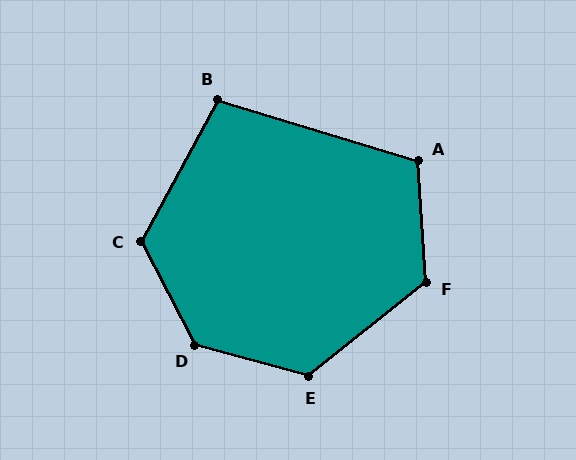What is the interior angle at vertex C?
Approximately 124 degrees (obtuse).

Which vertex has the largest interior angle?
D, at approximately 133 degrees.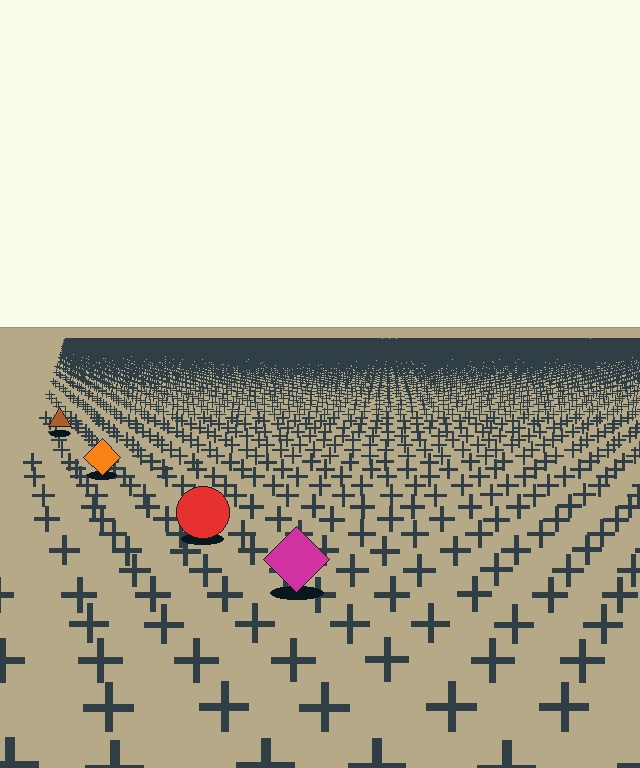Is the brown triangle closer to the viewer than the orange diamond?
No. The orange diamond is closer — you can tell from the texture gradient: the ground texture is coarser near it.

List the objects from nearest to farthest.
From nearest to farthest: the magenta diamond, the red circle, the orange diamond, the brown triangle.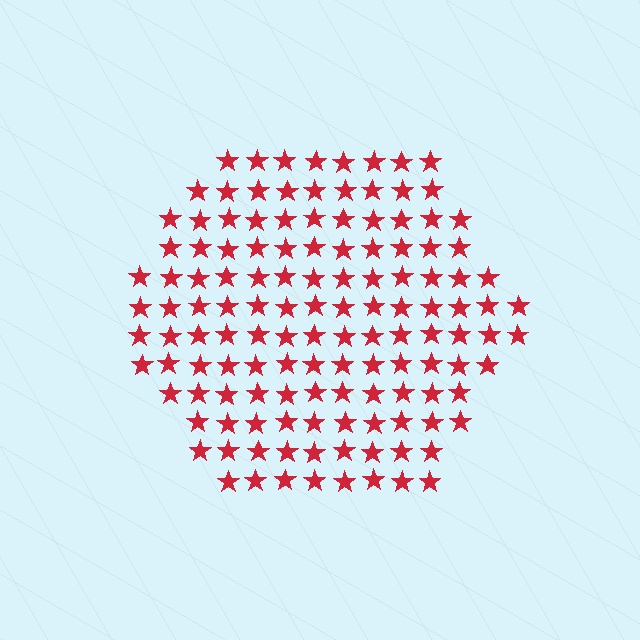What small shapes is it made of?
It is made of small stars.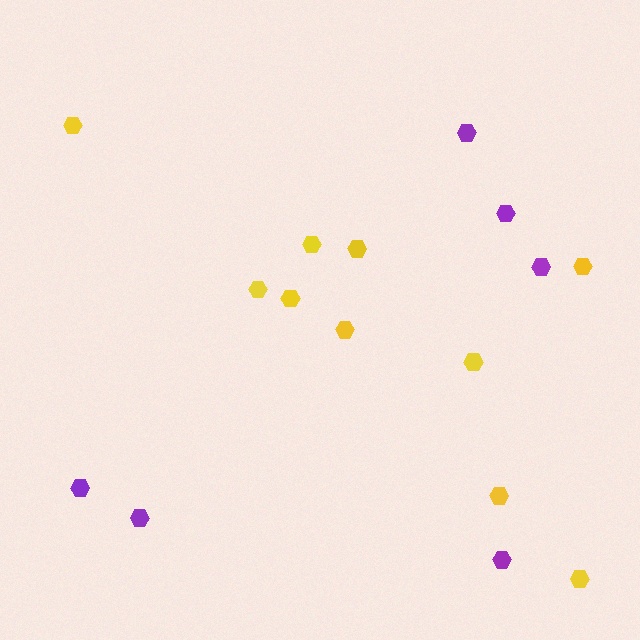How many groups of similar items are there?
There are 2 groups: one group of yellow hexagons (10) and one group of purple hexagons (6).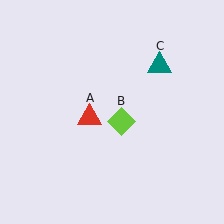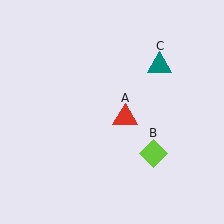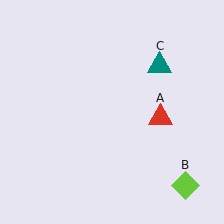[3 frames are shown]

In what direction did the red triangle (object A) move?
The red triangle (object A) moved right.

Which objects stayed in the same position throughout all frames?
Teal triangle (object C) remained stationary.